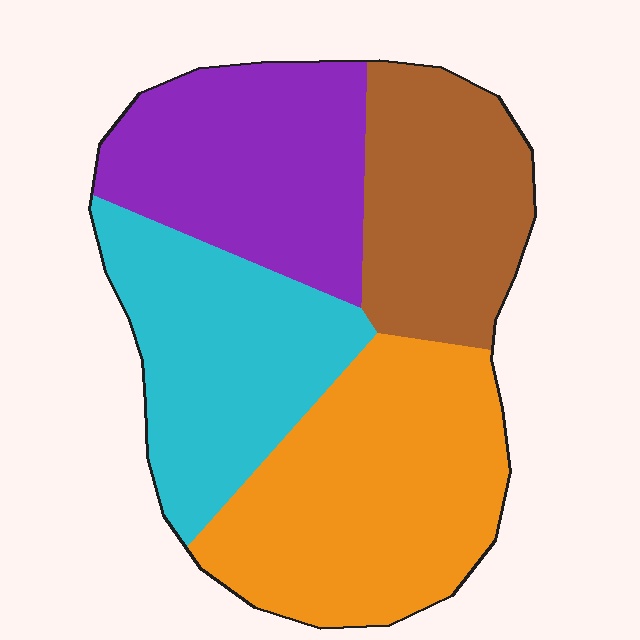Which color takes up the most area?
Orange, at roughly 30%.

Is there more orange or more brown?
Orange.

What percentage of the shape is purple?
Purple covers roughly 25% of the shape.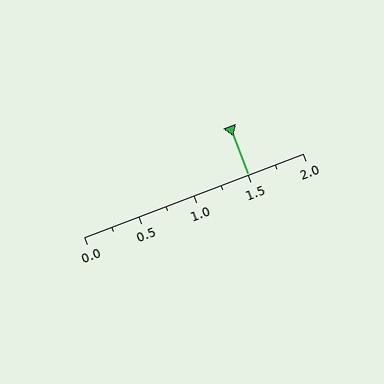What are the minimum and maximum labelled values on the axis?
The axis runs from 0.0 to 2.0.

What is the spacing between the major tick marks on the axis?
The major ticks are spaced 0.5 apart.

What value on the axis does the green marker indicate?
The marker indicates approximately 1.5.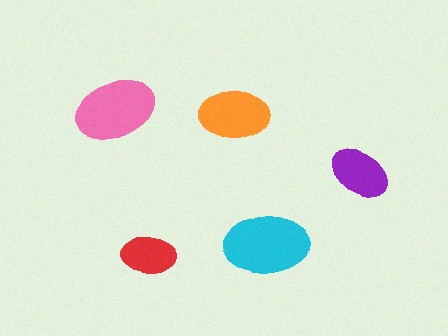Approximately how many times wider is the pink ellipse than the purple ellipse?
About 1.5 times wider.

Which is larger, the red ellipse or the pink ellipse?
The pink one.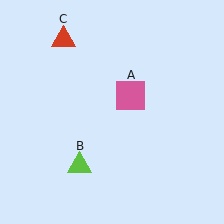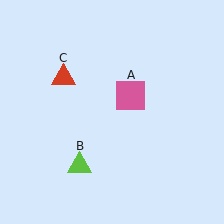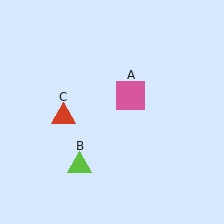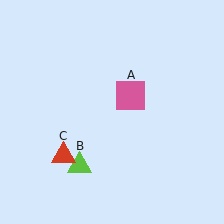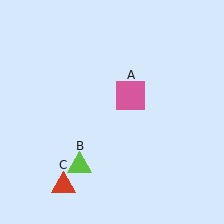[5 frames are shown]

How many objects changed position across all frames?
1 object changed position: red triangle (object C).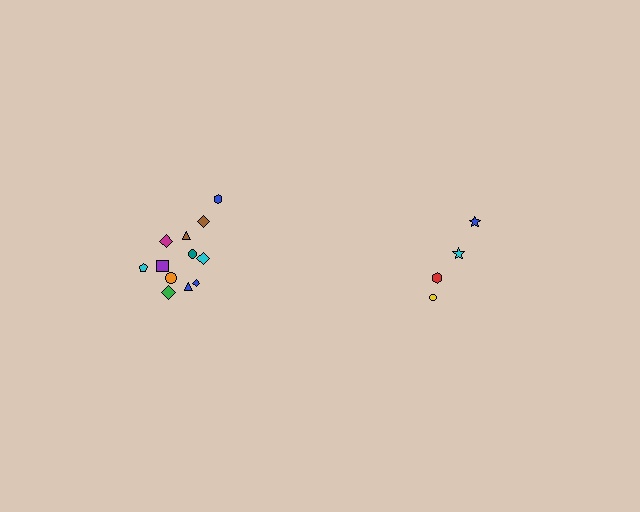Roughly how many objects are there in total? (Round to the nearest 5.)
Roughly 15 objects in total.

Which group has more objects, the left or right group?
The left group.